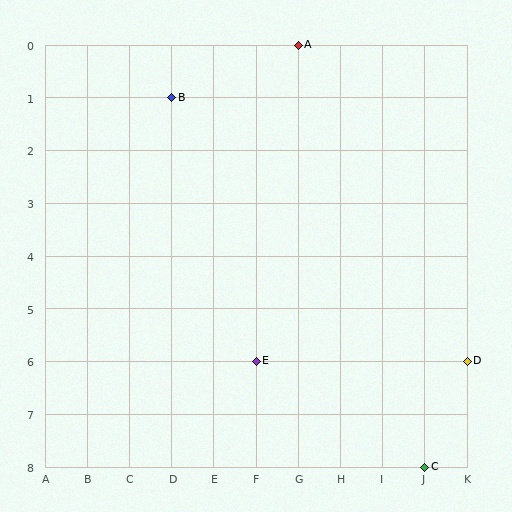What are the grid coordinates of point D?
Point D is at grid coordinates (K, 6).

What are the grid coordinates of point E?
Point E is at grid coordinates (F, 6).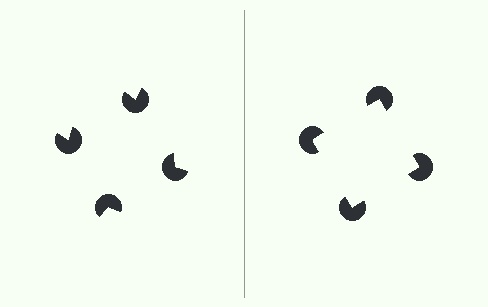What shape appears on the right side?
An illusory square.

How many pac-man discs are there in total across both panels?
8 — 4 on each side.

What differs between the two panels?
The pac-man discs are positioned identically on both sides; only the wedge orientations differ. On the right they align to a square; on the left they are misaligned.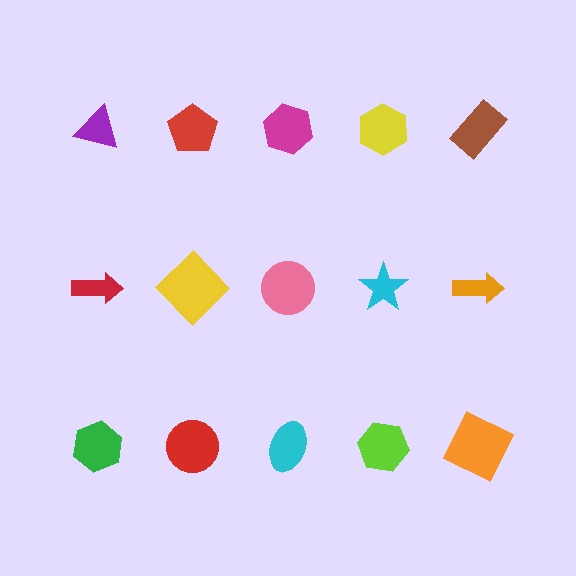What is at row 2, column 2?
A yellow diamond.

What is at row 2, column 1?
A red arrow.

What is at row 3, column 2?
A red circle.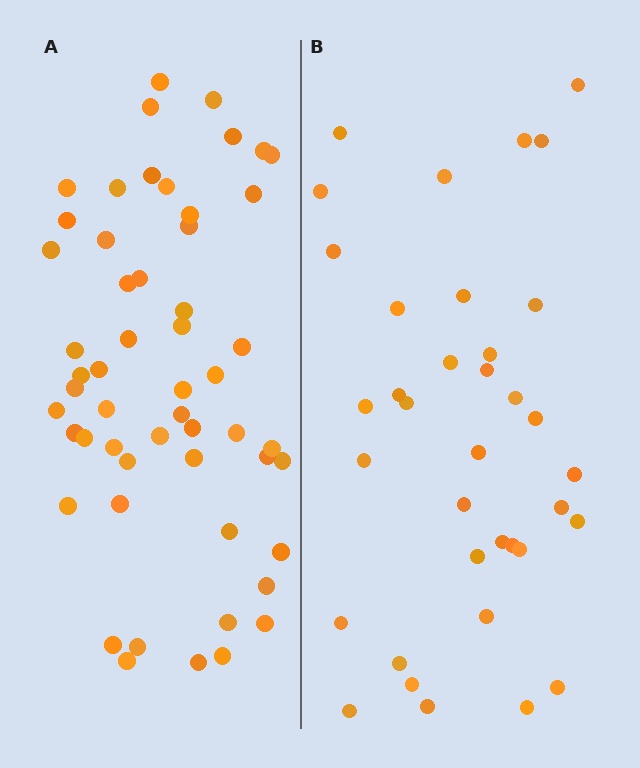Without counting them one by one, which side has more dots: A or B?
Region A (the left region) has more dots.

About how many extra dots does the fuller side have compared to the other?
Region A has approximately 20 more dots than region B.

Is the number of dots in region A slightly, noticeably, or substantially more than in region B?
Region A has substantially more. The ratio is roughly 1.5 to 1.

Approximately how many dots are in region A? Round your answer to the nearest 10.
About 50 dots. (The exact count is 54, which rounds to 50.)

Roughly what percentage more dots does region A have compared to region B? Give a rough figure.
About 50% more.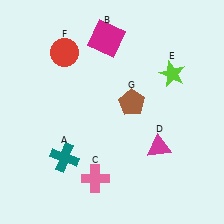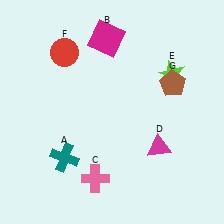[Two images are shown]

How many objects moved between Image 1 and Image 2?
1 object moved between the two images.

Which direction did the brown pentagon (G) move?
The brown pentagon (G) moved right.